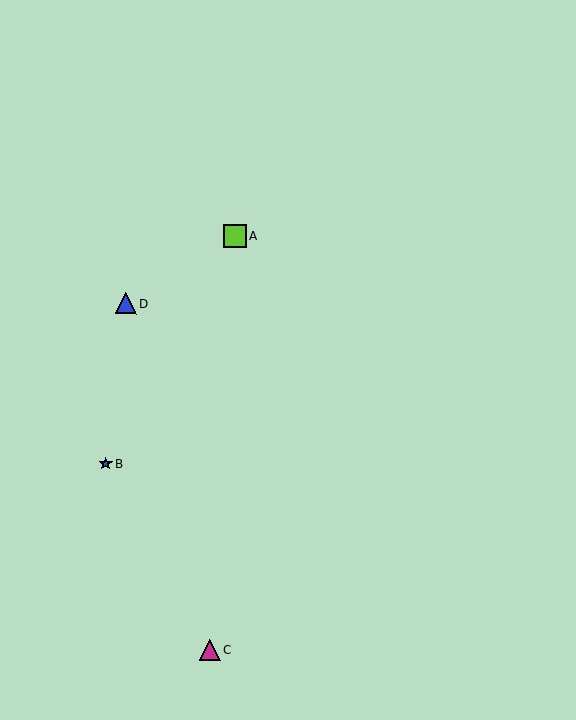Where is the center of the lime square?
The center of the lime square is at (235, 236).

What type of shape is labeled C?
Shape C is a magenta triangle.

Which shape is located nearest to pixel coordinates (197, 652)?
The magenta triangle (labeled C) at (210, 650) is nearest to that location.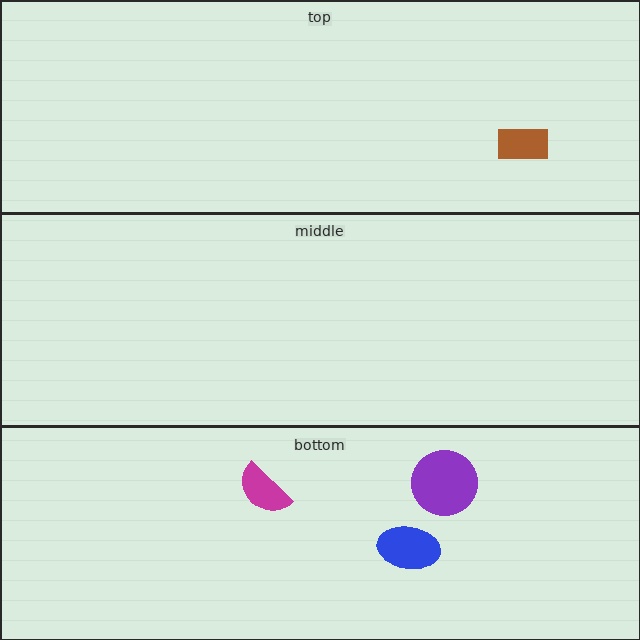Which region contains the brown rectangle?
The top region.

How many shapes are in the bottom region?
3.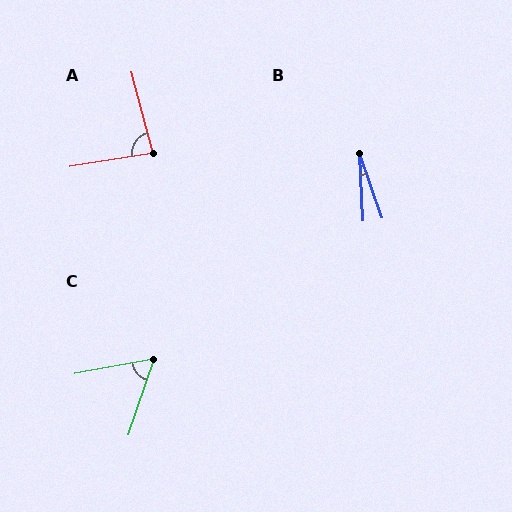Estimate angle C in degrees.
Approximately 61 degrees.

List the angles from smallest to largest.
B (16°), C (61°), A (84°).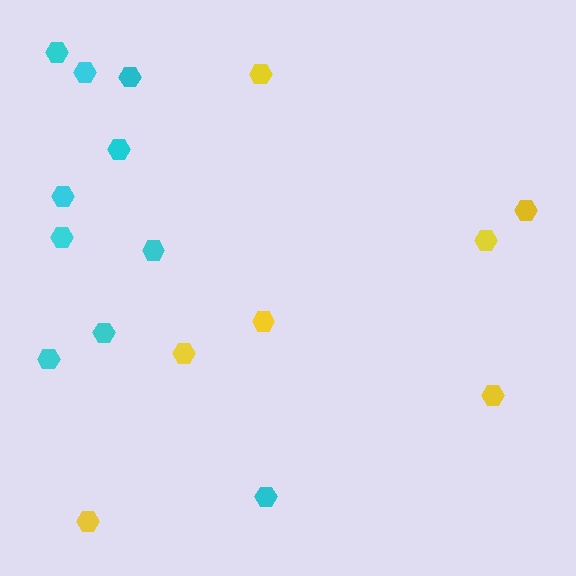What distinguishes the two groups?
There are 2 groups: one group of yellow hexagons (7) and one group of cyan hexagons (10).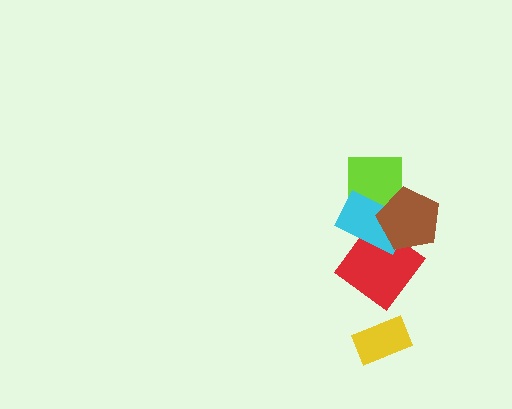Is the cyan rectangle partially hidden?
Yes, it is partially covered by another shape.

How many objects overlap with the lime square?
2 objects overlap with the lime square.